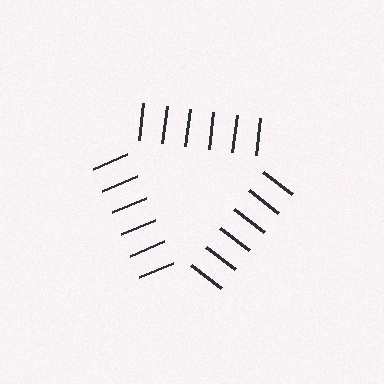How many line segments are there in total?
18 — 6 along each of the 3 edges.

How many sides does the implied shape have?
3 sides — the line-ends trace a triangle.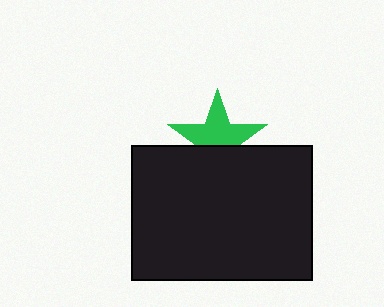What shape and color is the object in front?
The object in front is a black rectangle.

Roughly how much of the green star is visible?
About half of it is visible (roughly 62%).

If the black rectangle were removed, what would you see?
You would see the complete green star.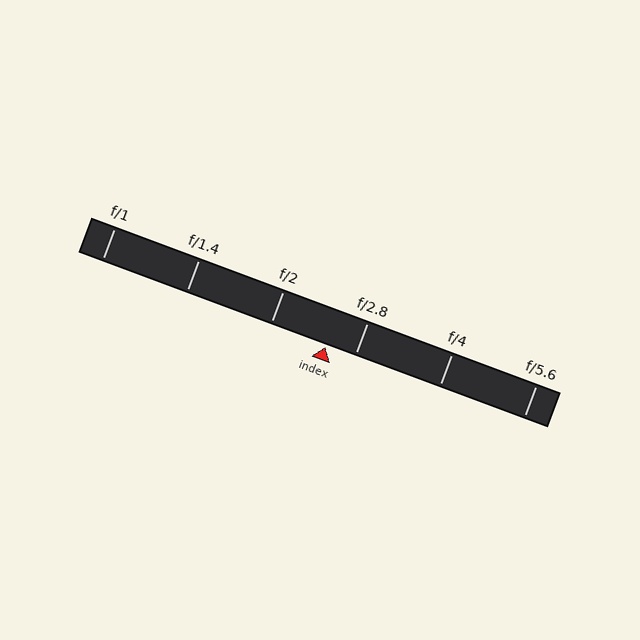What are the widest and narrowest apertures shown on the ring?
The widest aperture shown is f/1 and the narrowest is f/5.6.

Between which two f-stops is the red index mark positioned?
The index mark is between f/2 and f/2.8.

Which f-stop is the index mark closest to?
The index mark is closest to f/2.8.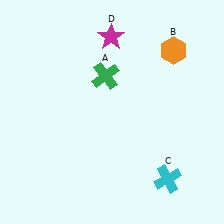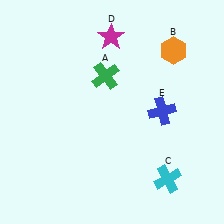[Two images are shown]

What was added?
A blue cross (E) was added in Image 2.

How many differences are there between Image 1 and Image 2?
There is 1 difference between the two images.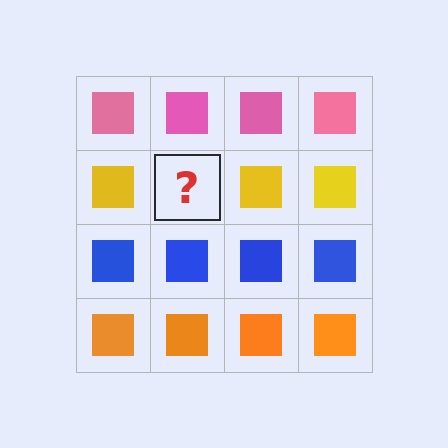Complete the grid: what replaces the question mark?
The question mark should be replaced with a yellow square.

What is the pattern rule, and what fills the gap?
The rule is that each row has a consistent color. The gap should be filled with a yellow square.